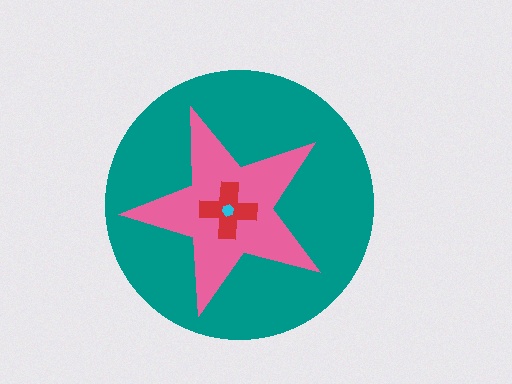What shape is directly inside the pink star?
The red cross.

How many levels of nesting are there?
4.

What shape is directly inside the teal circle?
The pink star.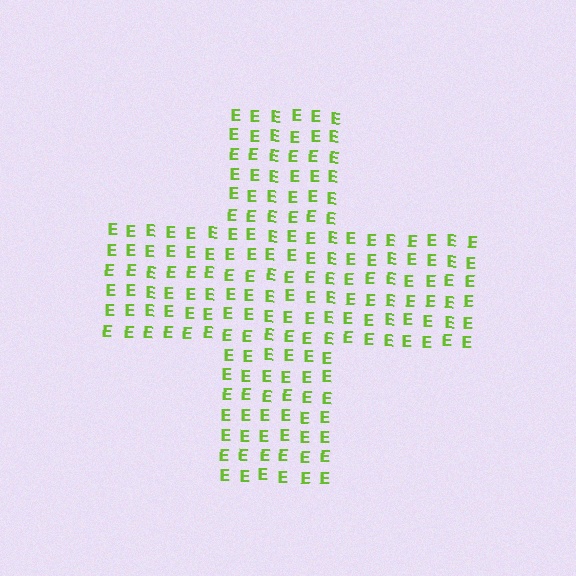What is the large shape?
The large shape is a cross.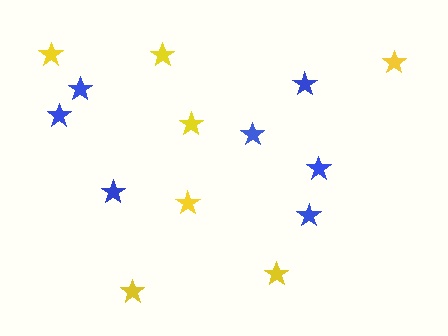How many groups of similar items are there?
There are 2 groups: one group of yellow stars (7) and one group of blue stars (7).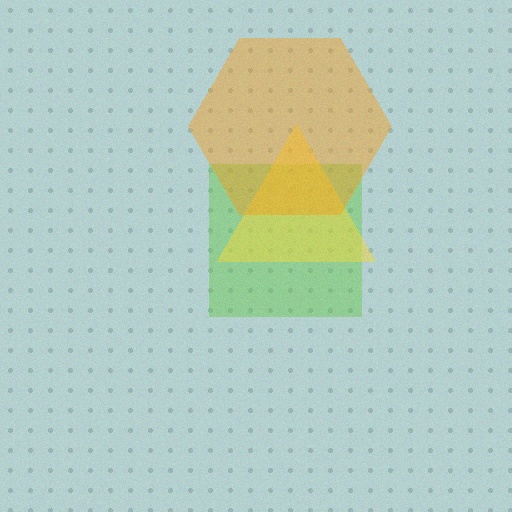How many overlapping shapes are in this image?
There are 3 overlapping shapes in the image.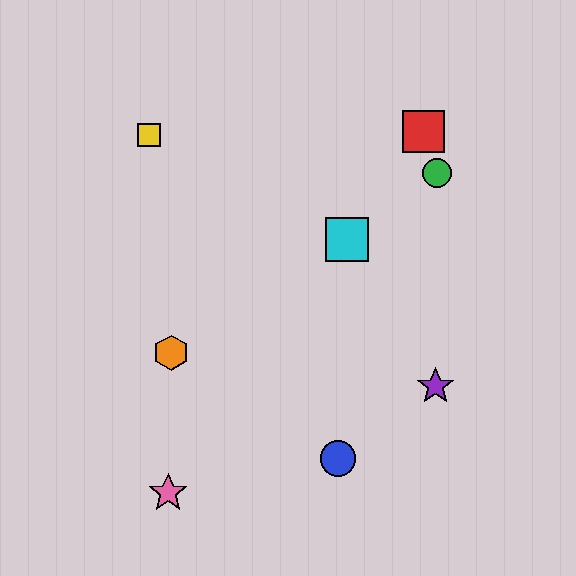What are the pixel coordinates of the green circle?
The green circle is at (437, 173).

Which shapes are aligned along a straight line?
The red square, the cyan square, the pink star are aligned along a straight line.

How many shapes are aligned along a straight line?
3 shapes (the red square, the cyan square, the pink star) are aligned along a straight line.